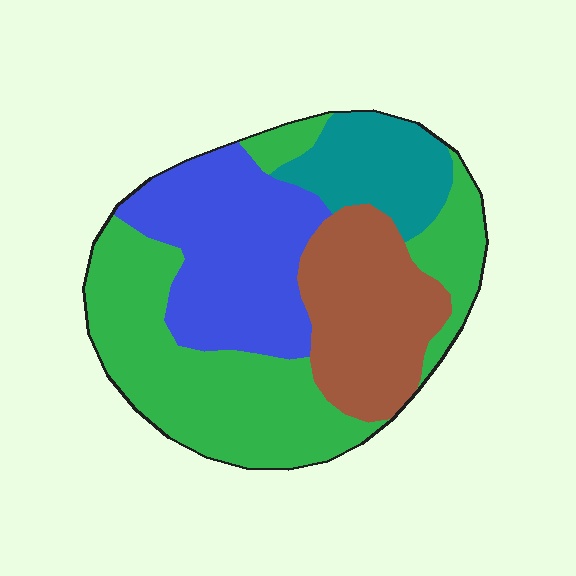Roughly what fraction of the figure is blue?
Blue covers roughly 25% of the figure.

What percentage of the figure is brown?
Brown takes up less than a quarter of the figure.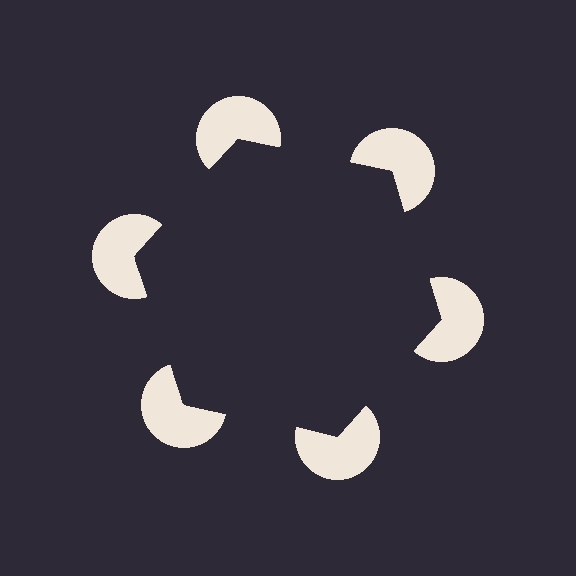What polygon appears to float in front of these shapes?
An illusory hexagon — its edges are inferred from the aligned wedge cuts in the pac-man discs, not physically drawn.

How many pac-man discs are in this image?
There are 6 — one at each vertex of the illusory hexagon.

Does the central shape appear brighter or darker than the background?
It typically appears slightly darker than the background, even though no actual brightness change is drawn.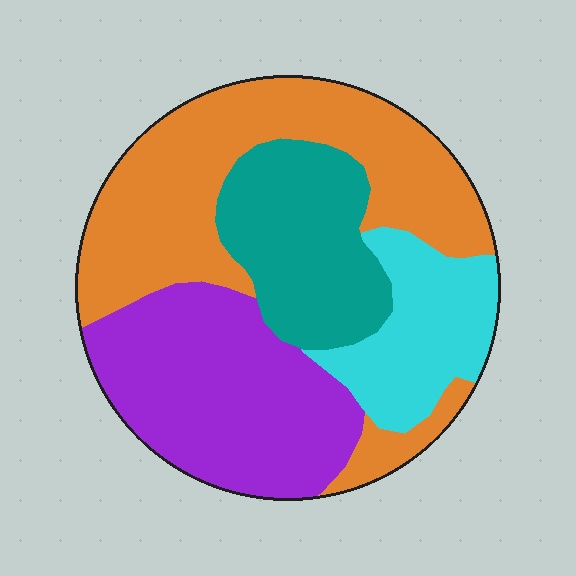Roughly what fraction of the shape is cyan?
Cyan takes up about one sixth (1/6) of the shape.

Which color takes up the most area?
Orange, at roughly 35%.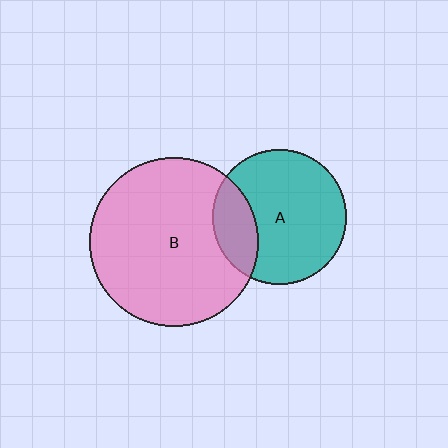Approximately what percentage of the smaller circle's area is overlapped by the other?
Approximately 20%.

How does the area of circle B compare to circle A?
Approximately 1.6 times.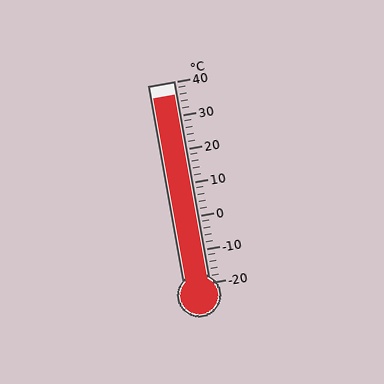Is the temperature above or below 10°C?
The temperature is above 10°C.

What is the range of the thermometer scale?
The thermometer scale ranges from -20°C to 40°C.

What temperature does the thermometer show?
The thermometer shows approximately 36°C.